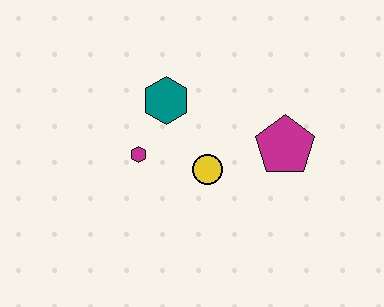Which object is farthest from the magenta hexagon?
The magenta pentagon is farthest from the magenta hexagon.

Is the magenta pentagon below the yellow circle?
No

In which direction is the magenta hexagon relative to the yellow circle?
The magenta hexagon is to the left of the yellow circle.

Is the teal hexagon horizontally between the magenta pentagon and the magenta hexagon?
Yes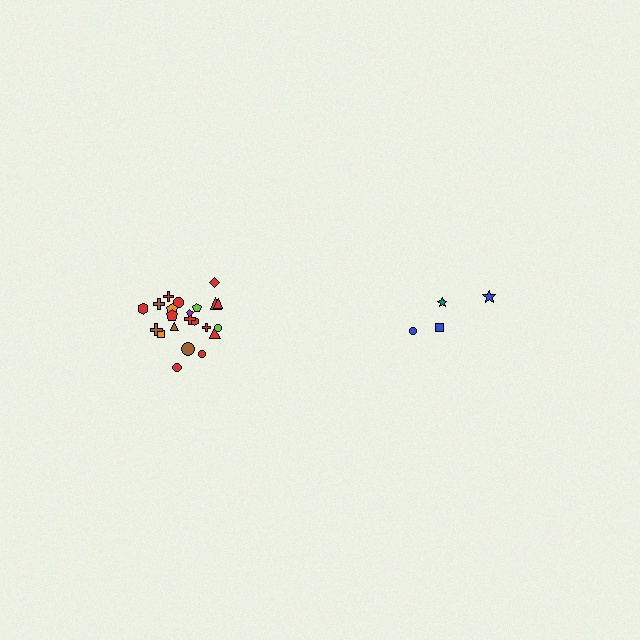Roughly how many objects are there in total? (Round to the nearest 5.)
Roughly 25 objects in total.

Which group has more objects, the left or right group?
The left group.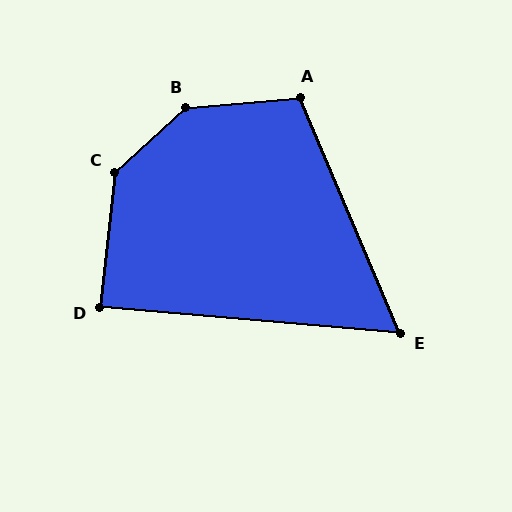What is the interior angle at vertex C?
Approximately 139 degrees (obtuse).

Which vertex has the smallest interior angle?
E, at approximately 62 degrees.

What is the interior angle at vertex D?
Approximately 89 degrees (approximately right).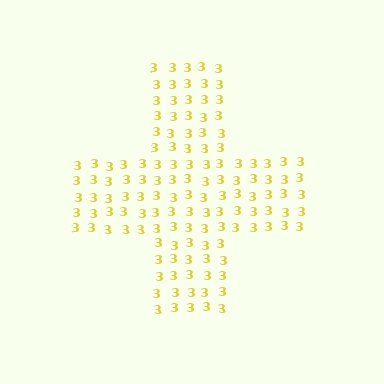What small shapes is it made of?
It is made of small digit 3's.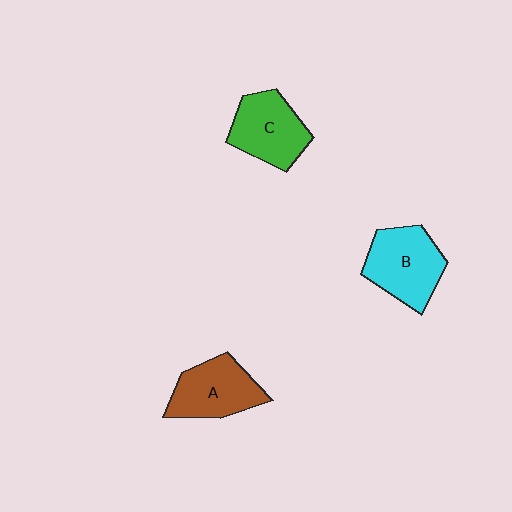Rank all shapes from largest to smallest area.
From largest to smallest: B (cyan), A (brown), C (green).